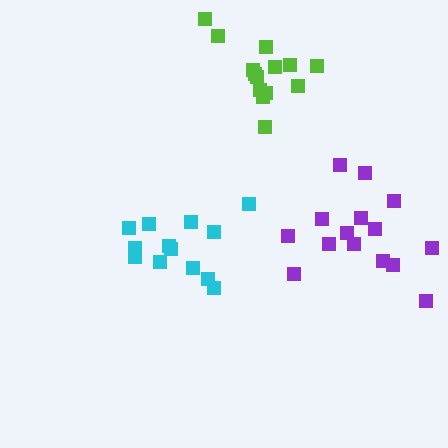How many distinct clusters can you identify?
There are 3 distinct clusters.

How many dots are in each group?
Group 1: 14 dots, Group 2: 13 dots, Group 3: 15 dots (42 total).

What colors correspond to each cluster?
The clusters are colored: lime, cyan, purple.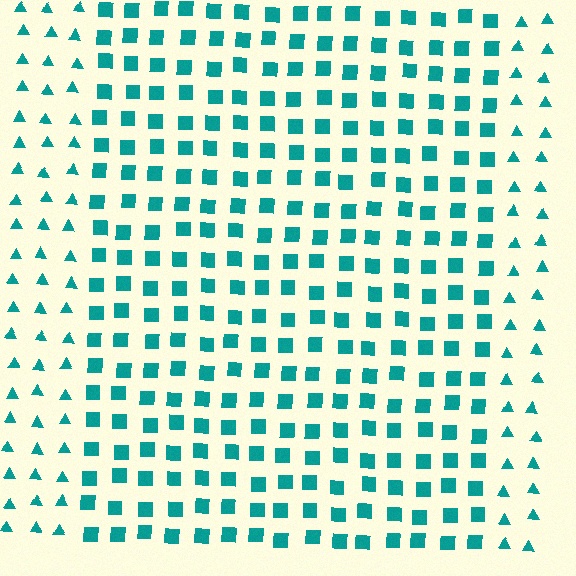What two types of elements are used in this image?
The image uses squares inside the rectangle region and triangles outside it.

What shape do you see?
I see a rectangle.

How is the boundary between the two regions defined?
The boundary is defined by a change in element shape: squares inside vs. triangles outside. All elements share the same color and spacing.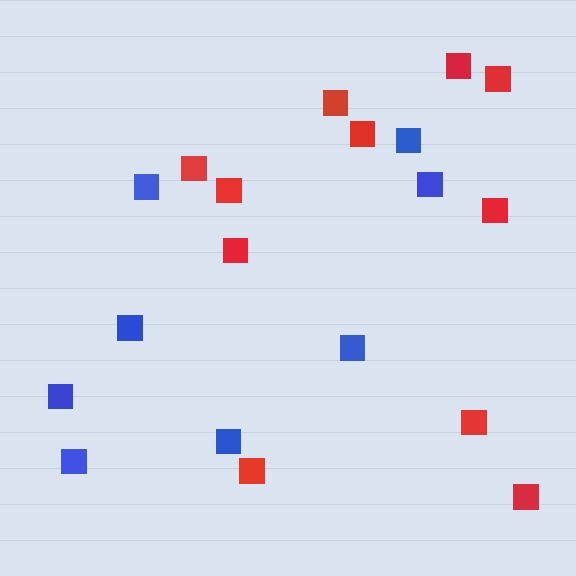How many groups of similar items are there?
There are 2 groups: one group of blue squares (8) and one group of red squares (11).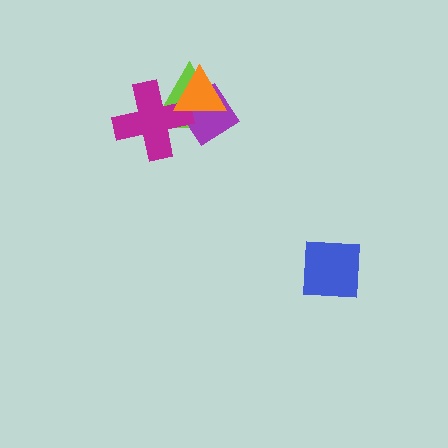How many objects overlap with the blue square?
0 objects overlap with the blue square.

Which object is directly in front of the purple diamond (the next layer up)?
The magenta cross is directly in front of the purple diamond.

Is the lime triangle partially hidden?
Yes, it is partially covered by another shape.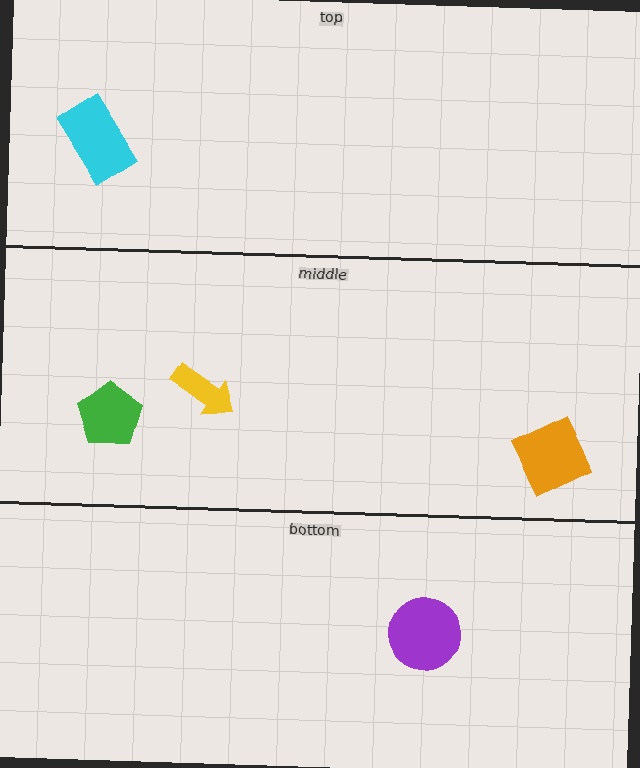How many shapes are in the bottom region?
1.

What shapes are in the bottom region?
The purple circle.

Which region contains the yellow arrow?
The middle region.